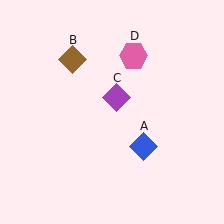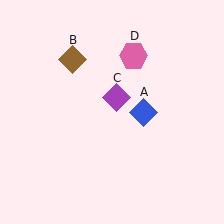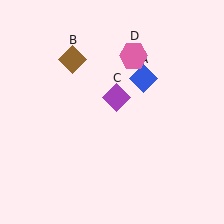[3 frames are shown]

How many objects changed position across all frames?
1 object changed position: blue diamond (object A).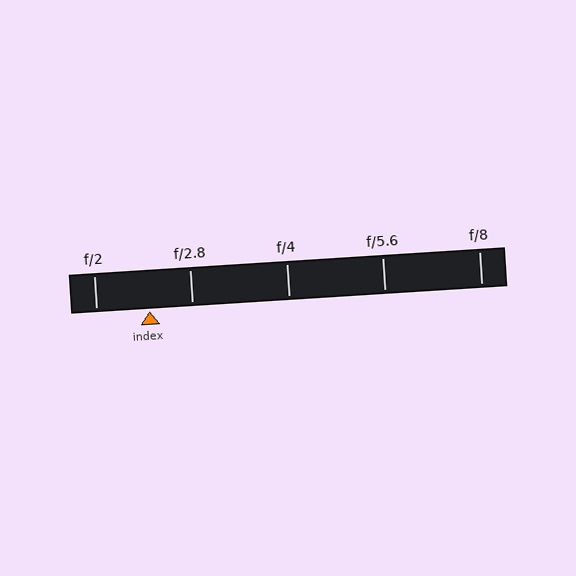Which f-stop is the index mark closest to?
The index mark is closest to f/2.8.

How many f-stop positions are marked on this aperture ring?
There are 5 f-stop positions marked.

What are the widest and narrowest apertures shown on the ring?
The widest aperture shown is f/2 and the narrowest is f/8.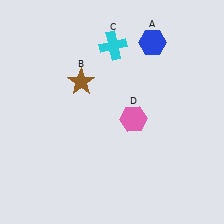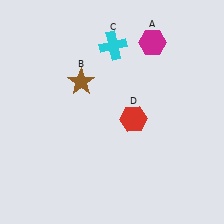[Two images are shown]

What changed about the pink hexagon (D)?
In Image 1, D is pink. In Image 2, it changed to red.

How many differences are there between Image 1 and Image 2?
There are 2 differences between the two images.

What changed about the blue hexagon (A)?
In Image 1, A is blue. In Image 2, it changed to magenta.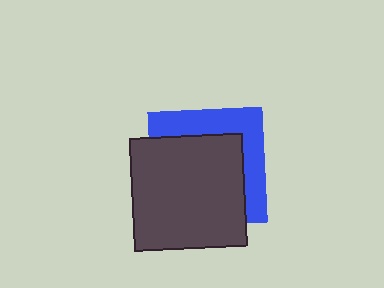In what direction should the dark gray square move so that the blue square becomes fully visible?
The dark gray square should move toward the lower-left. That is the shortest direction to clear the overlap and leave the blue square fully visible.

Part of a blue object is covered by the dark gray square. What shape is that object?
It is a square.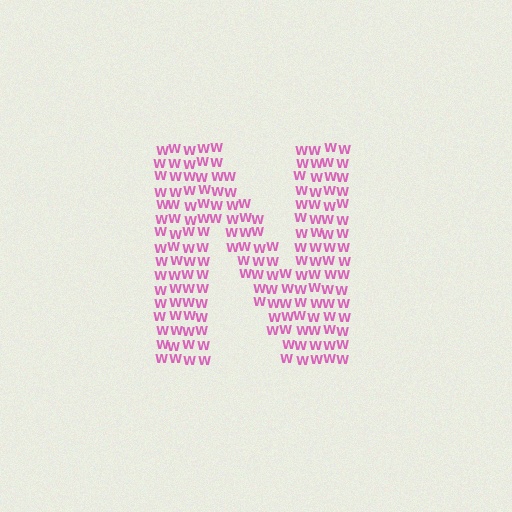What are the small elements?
The small elements are letter W's.